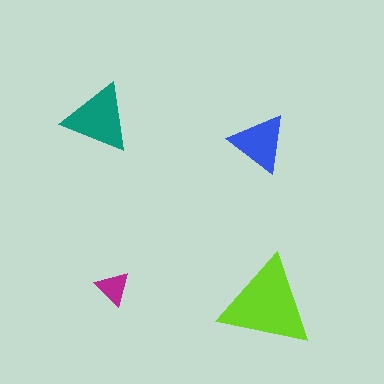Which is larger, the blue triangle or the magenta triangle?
The blue one.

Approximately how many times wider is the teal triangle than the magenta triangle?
About 2 times wider.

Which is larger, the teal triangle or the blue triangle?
The teal one.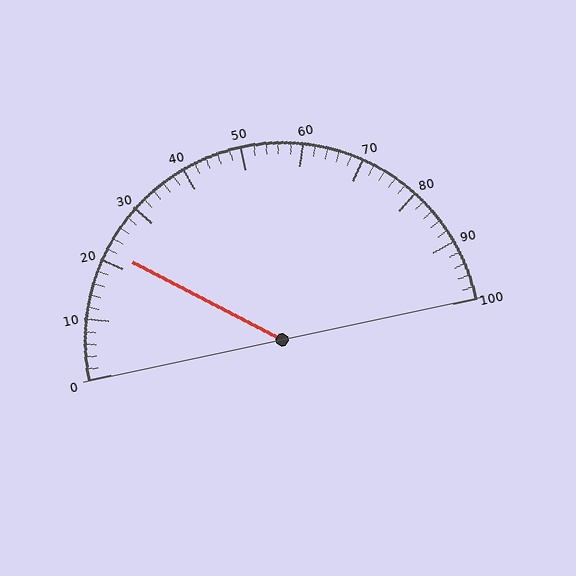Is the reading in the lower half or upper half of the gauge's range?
The reading is in the lower half of the range (0 to 100).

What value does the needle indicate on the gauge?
The needle indicates approximately 22.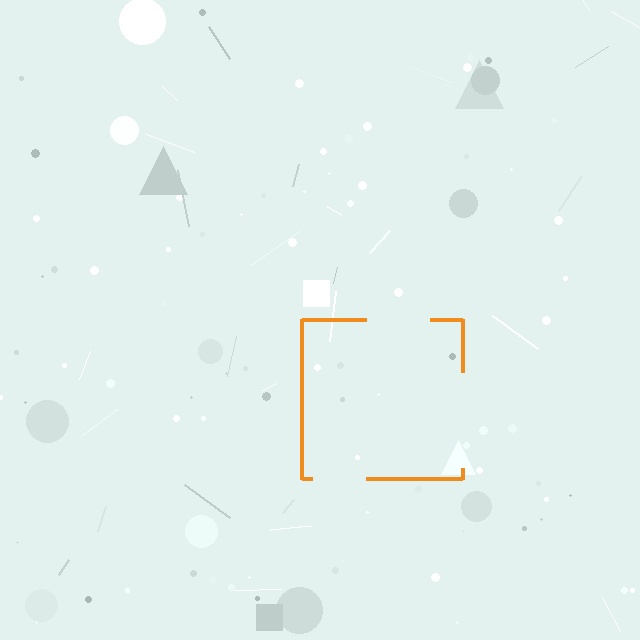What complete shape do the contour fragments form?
The contour fragments form a square.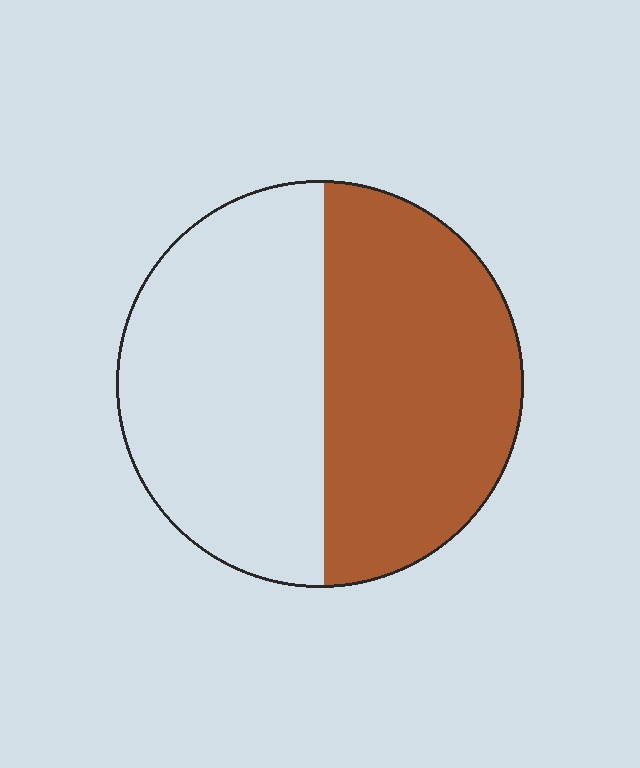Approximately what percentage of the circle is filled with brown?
Approximately 50%.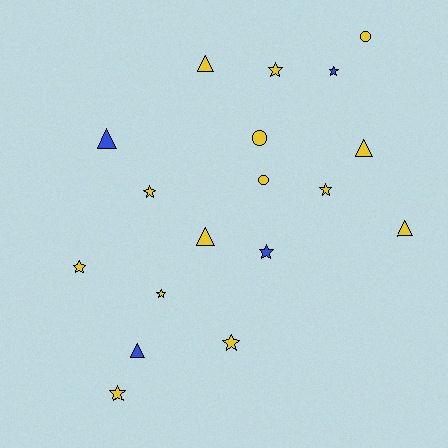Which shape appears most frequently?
Star, with 9 objects.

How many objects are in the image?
There are 18 objects.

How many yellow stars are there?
There are 7 yellow stars.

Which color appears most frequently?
Yellow, with 14 objects.